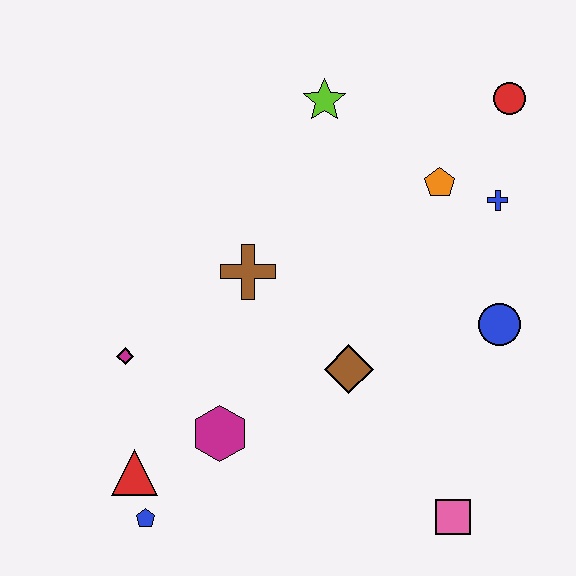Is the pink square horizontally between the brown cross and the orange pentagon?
No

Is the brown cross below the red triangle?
No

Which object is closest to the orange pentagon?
The blue cross is closest to the orange pentagon.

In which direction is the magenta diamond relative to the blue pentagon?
The magenta diamond is above the blue pentagon.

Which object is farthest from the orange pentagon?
The blue pentagon is farthest from the orange pentagon.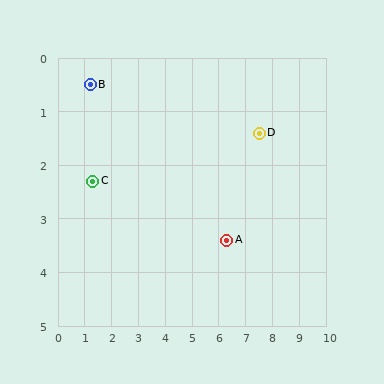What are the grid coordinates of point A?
Point A is at approximately (6.3, 3.4).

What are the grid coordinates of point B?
Point B is at approximately (1.2, 0.5).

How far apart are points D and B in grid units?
Points D and B are about 6.4 grid units apart.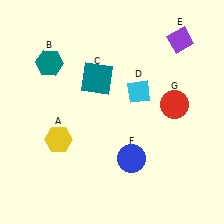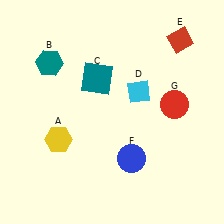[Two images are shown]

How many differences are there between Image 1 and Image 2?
There is 1 difference between the two images.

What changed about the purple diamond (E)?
In Image 1, E is purple. In Image 2, it changed to red.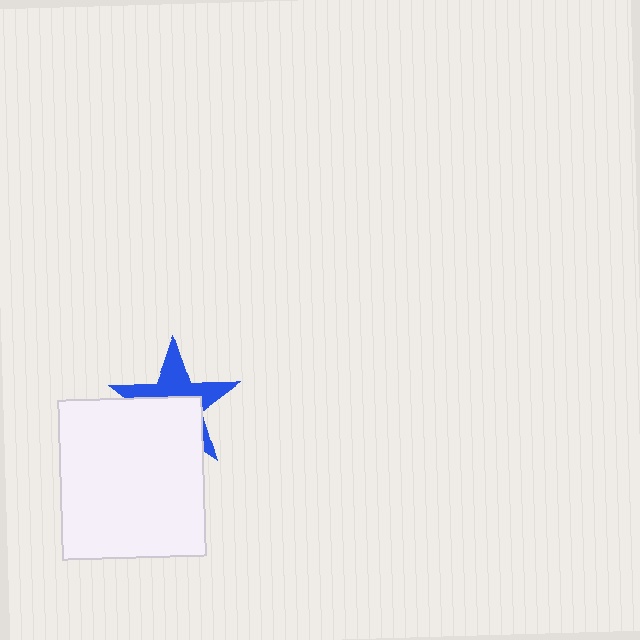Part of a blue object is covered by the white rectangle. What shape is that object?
It is a star.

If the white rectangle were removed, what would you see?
You would see the complete blue star.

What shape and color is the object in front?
The object in front is a white rectangle.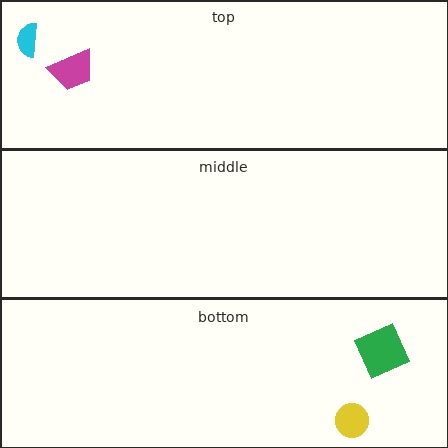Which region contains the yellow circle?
The bottom region.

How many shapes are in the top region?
2.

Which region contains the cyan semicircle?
The top region.